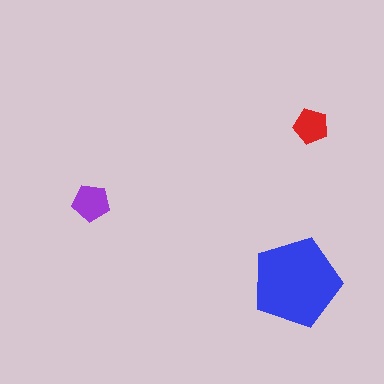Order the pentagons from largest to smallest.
the blue one, the purple one, the red one.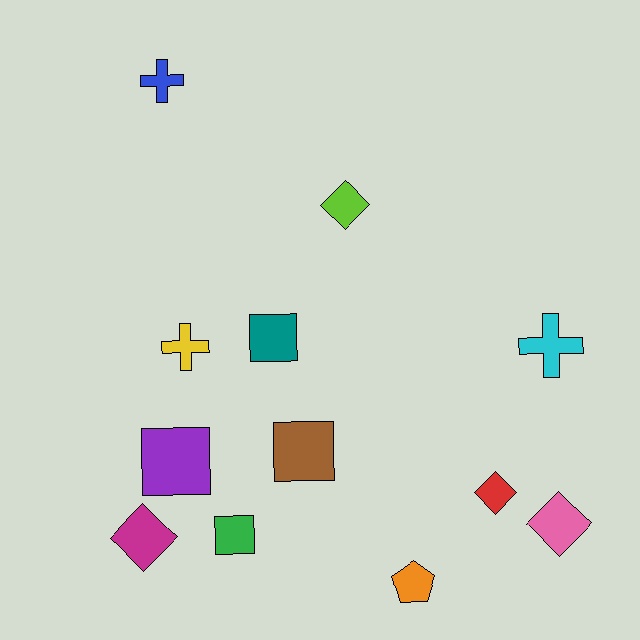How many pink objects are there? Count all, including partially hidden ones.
There is 1 pink object.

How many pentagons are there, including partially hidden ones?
There is 1 pentagon.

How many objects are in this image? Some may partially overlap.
There are 12 objects.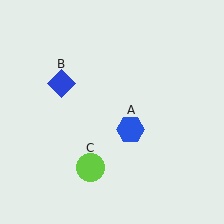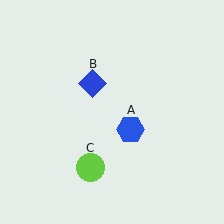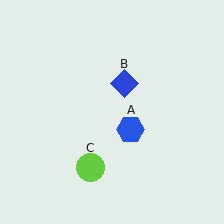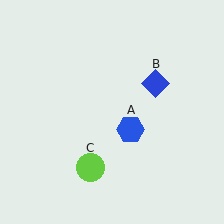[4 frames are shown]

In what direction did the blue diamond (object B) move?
The blue diamond (object B) moved right.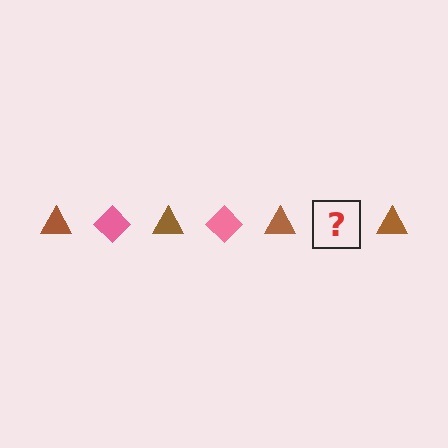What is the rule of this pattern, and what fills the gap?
The rule is that the pattern alternates between brown triangle and pink diamond. The gap should be filled with a pink diamond.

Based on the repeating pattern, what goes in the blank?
The blank should be a pink diamond.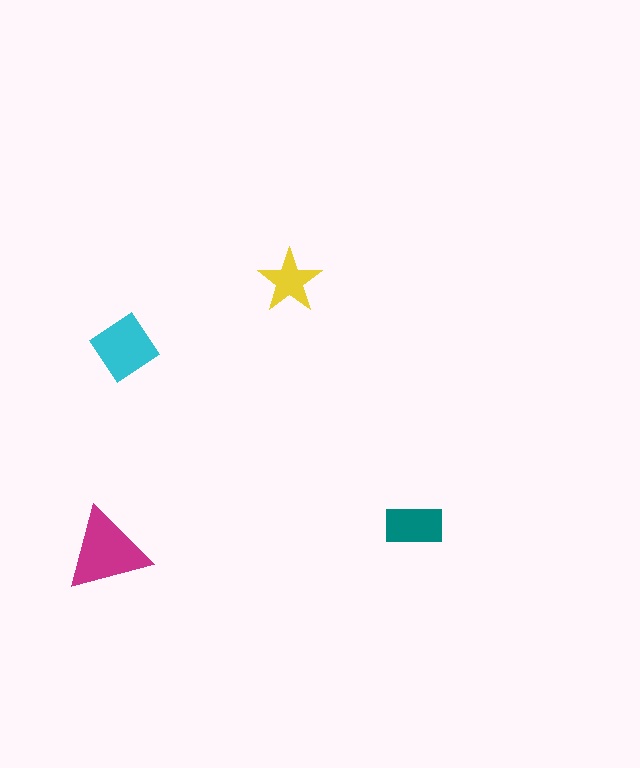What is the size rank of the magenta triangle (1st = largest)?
1st.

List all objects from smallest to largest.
The yellow star, the teal rectangle, the cyan diamond, the magenta triangle.